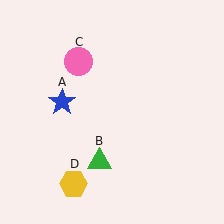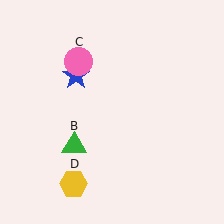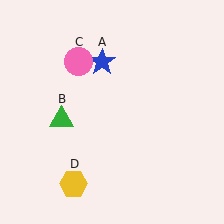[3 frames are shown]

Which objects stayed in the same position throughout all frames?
Pink circle (object C) and yellow hexagon (object D) remained stationary.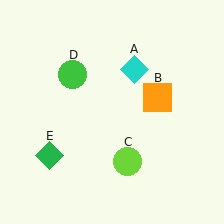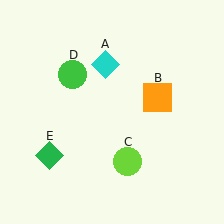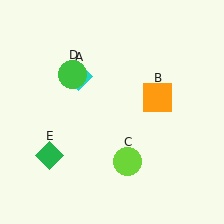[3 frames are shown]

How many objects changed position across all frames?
1 object changed position: cyan diamond (object A).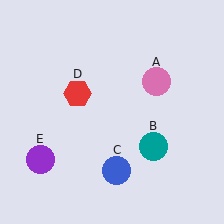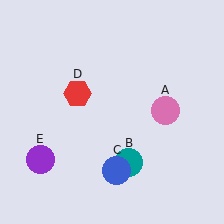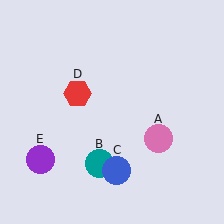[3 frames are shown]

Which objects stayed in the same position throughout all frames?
Blue circle (object C) and red hexagon (object D) and purple circle (object E) remained stationary.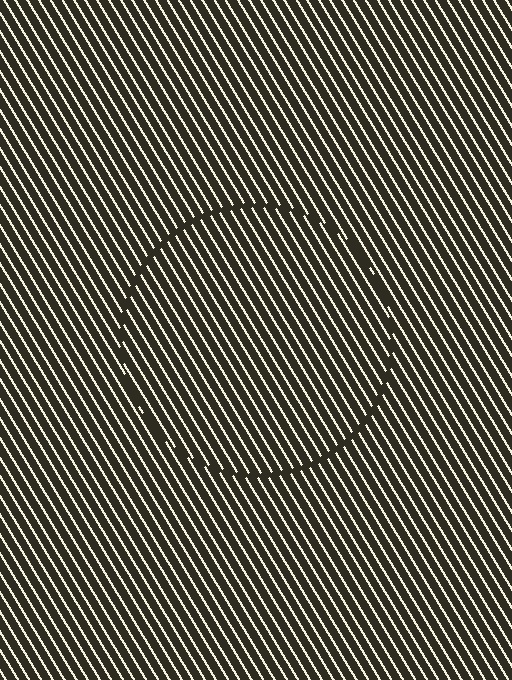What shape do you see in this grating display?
An illusory circle. The interior of the shape contains the same grating, shifted by half a period — the contour is defined by the phase discontinuity where line-ends from the inner and outer gratings abut.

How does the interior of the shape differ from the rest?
The interior of the shape contains the same grating, shifted by half a period — the contour is defined by the phase discontinuity where line-ends from the inner and outer gratings abut.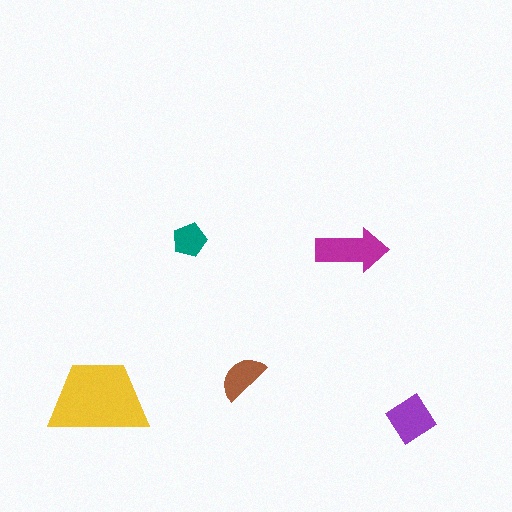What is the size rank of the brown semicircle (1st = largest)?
4th.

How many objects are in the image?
There are 5 objects in the image.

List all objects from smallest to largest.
The teal pentagon, the brown semicircle, the purple diamond, the magenta arrow, the yellow trapezoid.